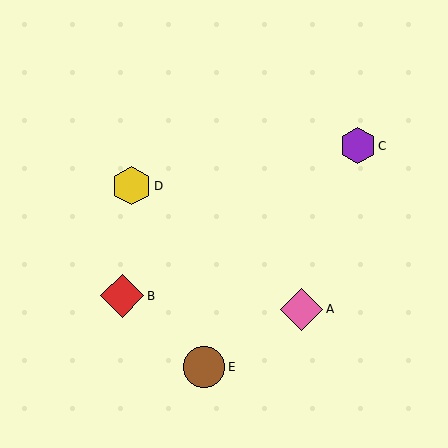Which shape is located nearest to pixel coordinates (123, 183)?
The yellow hexagon (labeled D) at (131, 186) is nearest to that location.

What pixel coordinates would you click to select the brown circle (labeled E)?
Click at (204, 367) to select the brown circle E.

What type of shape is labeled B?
Shape B is a red diamond.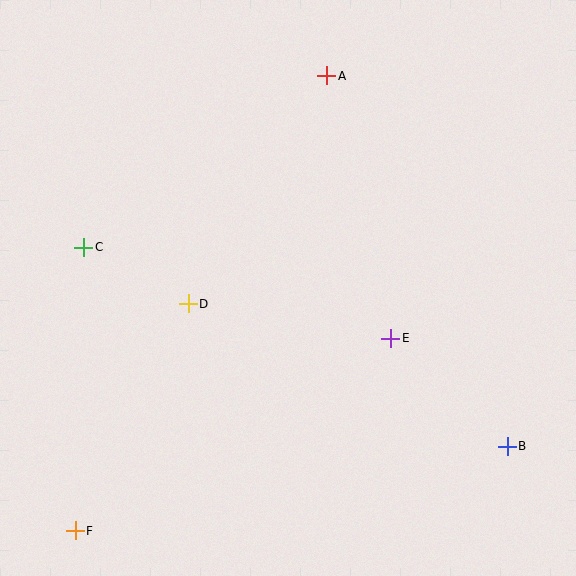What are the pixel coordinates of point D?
Point D is at (188, 304).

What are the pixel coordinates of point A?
Point A is at (327, 76).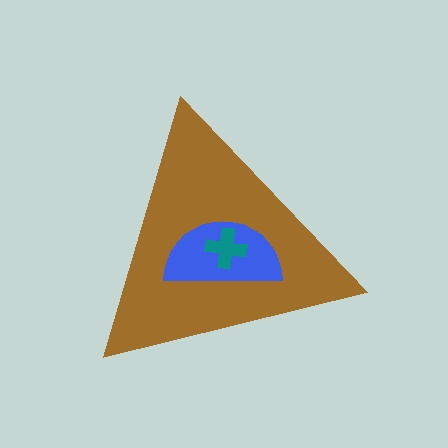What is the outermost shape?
The brown triangle.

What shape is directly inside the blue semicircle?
The teal cross.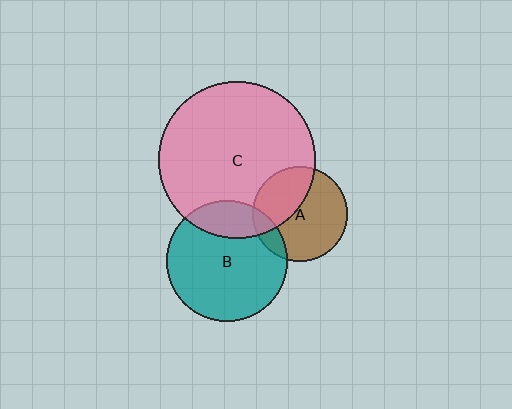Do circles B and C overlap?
Yes.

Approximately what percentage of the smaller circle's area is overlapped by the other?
Approximately 20%.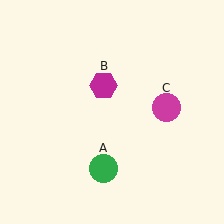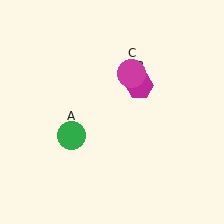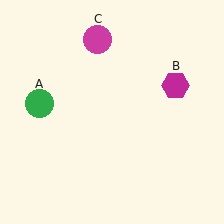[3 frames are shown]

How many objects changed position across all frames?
3 objects changed position: green circle (object A), magenta hexagon (object B), magenta circle (object C).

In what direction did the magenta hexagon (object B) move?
The magenta hexagon (object B) moved right.